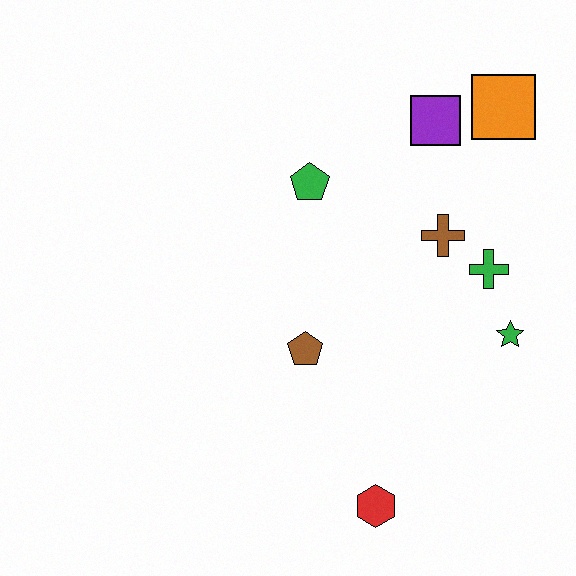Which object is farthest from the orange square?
The red hexagon is farthest from the orange square.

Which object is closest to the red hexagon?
The brown pentagon is closest to the red hexagon.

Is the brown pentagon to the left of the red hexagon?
Yes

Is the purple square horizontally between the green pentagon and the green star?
Yes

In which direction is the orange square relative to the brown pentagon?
The orange square is above the brown pentagon.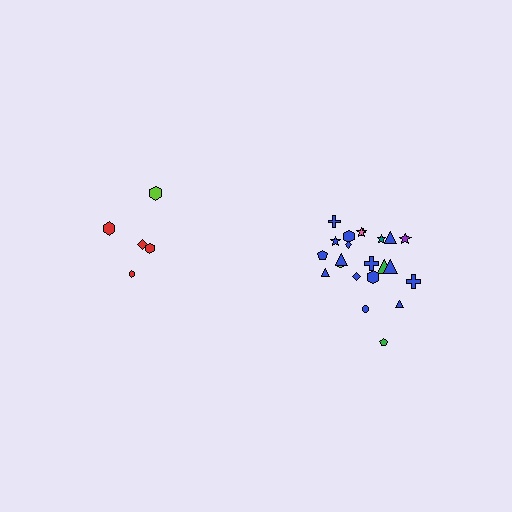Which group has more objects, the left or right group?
The right group.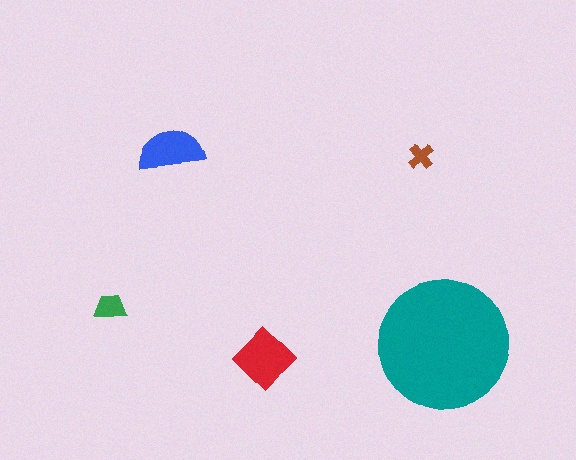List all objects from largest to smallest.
The teal circle, the red diamond, the blue semicircle, the green trapezoid, the brown cross.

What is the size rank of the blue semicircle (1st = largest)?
3rd.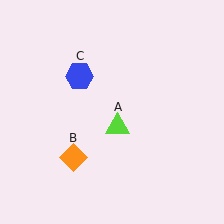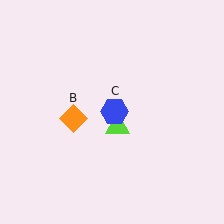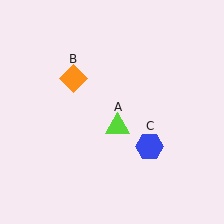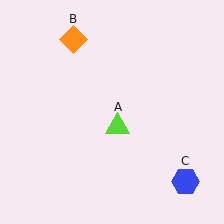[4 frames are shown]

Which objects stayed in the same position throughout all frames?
Lime triangle (object A) remained stationary.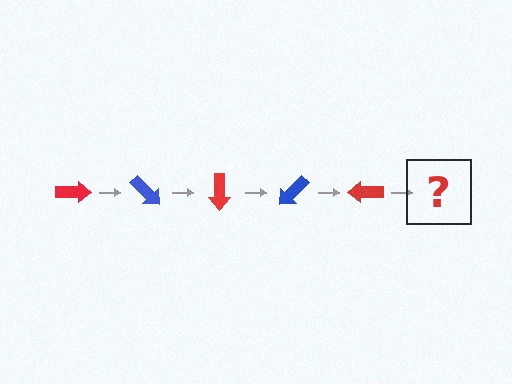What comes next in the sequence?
The next element should be a blue arrow, rotated 225 degrees from the start.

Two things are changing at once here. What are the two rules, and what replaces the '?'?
The two rules are that it rotates 45 degrees each step and the color cycles through red and blue. The '?' should be a blue arrow, rotated 225 degrees from the start.